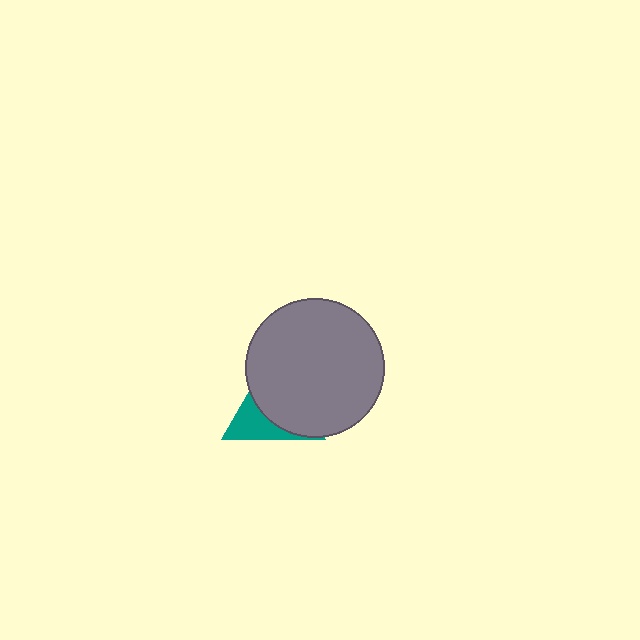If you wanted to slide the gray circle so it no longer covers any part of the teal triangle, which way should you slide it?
Slide it toward the upper-right — that is the most direct way to separate the two shapes.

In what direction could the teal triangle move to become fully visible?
The teal triangle could move toward the lower-left. That would shift it out from behind the gray circle entirely.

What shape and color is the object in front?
The object in front is a gray circle.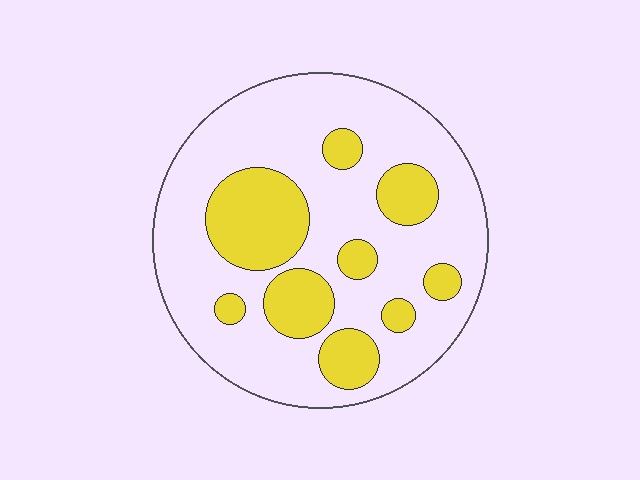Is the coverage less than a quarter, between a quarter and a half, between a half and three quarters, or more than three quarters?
Between a quarter and a half.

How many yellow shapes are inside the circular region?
9.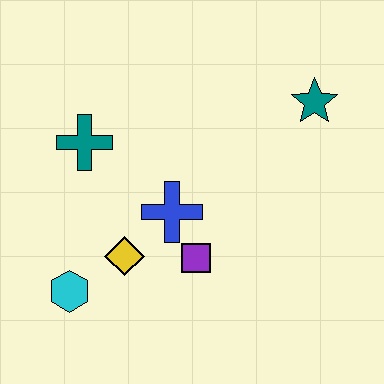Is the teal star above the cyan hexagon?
Yes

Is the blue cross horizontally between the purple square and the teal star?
No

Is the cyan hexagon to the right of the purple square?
No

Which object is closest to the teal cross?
The blue cross is closest to the teal cross.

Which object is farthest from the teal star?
The cyan hexagon is farthest from the teal star.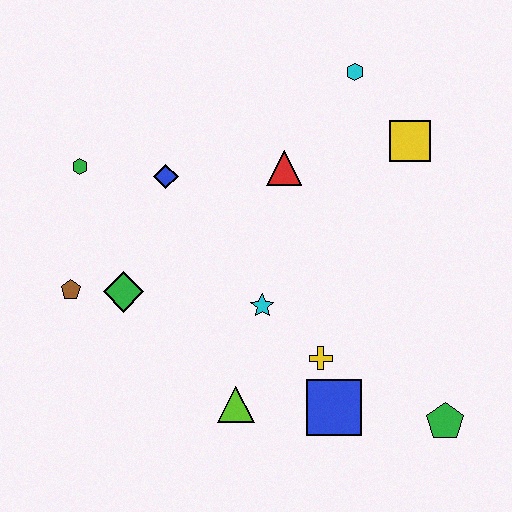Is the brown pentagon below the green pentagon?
No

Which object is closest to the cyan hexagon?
The yellow square is closest to the cyan hexagon.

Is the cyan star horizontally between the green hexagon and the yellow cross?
Yes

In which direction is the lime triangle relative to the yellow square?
The lime triangle is below the yellow square.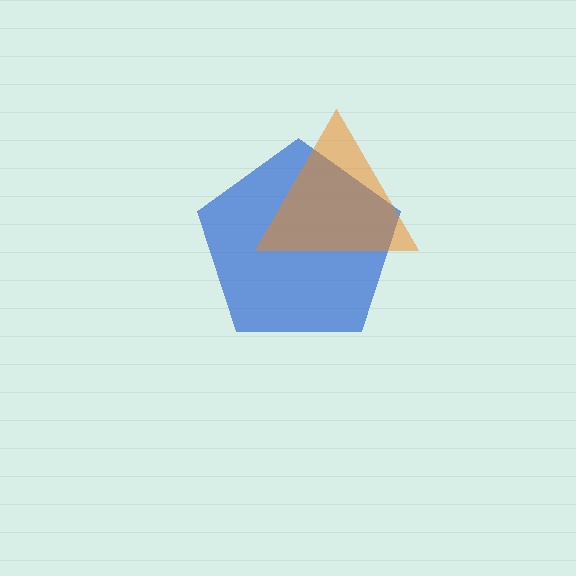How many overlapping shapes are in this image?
There are 2 overlapping shapes in the image.